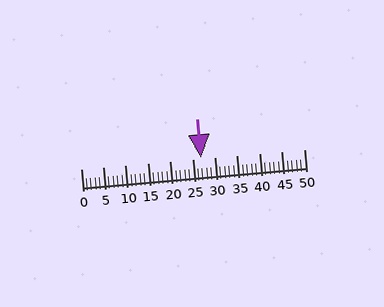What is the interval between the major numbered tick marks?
The major tick marks are spaced 5 units apart.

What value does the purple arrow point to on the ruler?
The purple arrow points to approximately 27.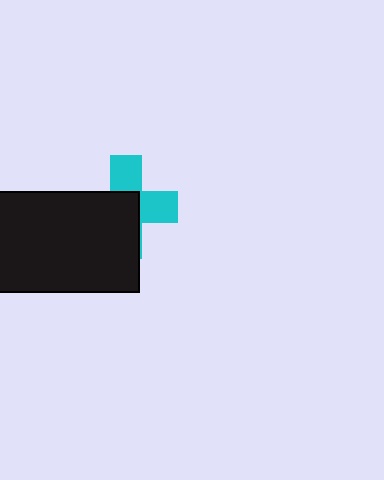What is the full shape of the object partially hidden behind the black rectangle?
The partially hidden object is a cyan cross.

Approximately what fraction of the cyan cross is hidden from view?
Roughly 57% of the cyan cross is hidden behind the black rectangle.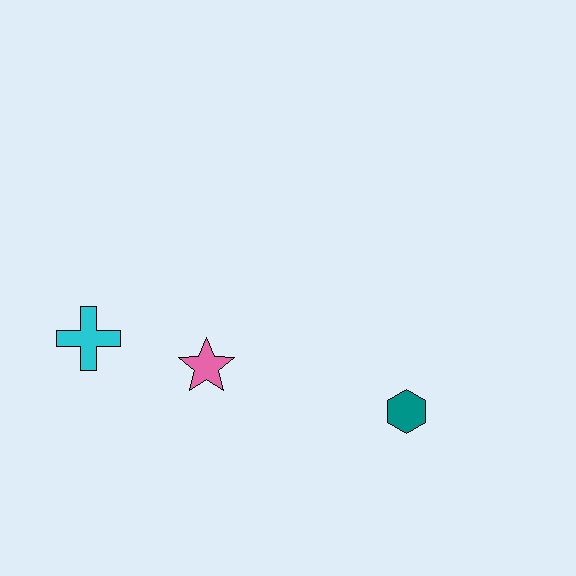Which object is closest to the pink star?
The cyan cross is closest to the pink star.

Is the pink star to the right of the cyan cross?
Yes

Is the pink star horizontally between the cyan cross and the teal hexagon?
Yes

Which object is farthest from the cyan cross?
The teal hexagon is farthest from the cyan cross.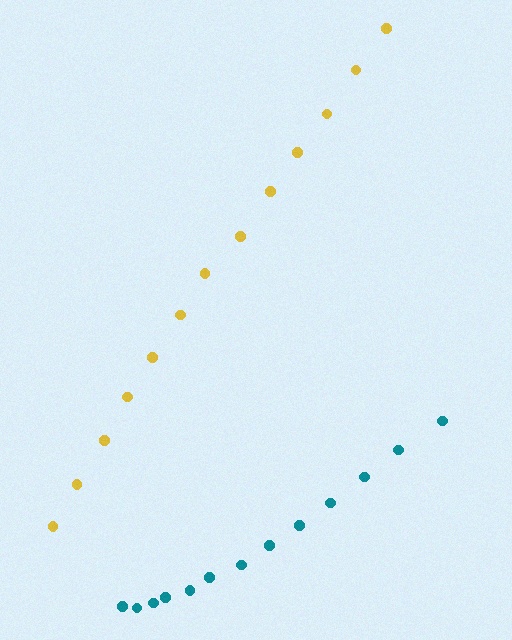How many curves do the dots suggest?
There are 2 distinct paths.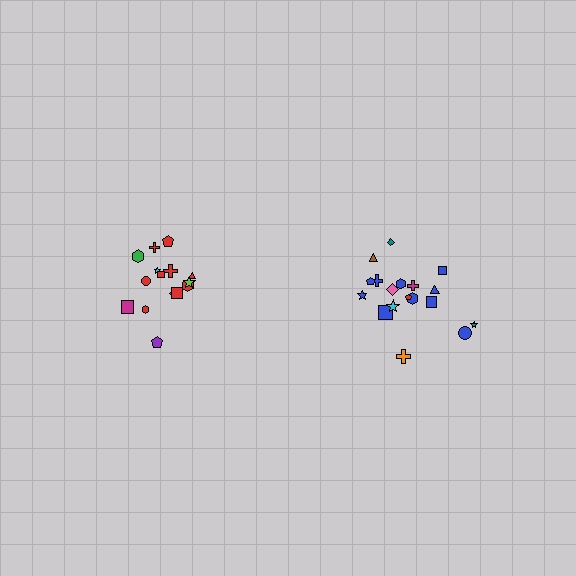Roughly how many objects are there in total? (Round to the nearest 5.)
Roughly 35 objects in total.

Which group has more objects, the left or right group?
The right group.